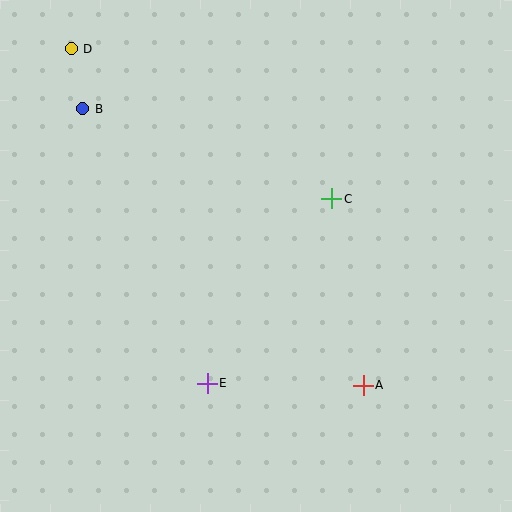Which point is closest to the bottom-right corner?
Point A is closest to the bottom-right corner.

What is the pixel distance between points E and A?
The distance between E and A is 156 pixels.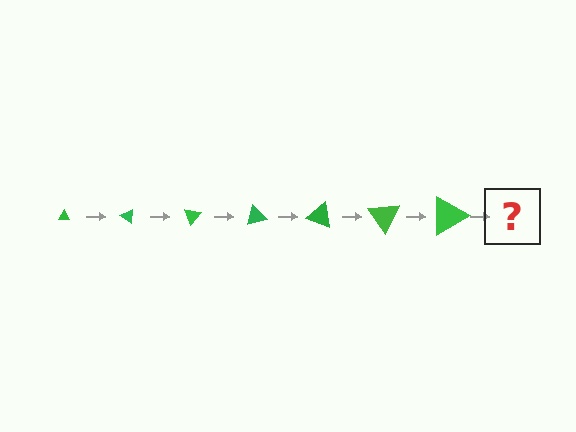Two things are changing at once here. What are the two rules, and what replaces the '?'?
The two rules are that the triangle grows larger each step and it rotates 35 degrees each step. The '?' should be a triangle, larger than the previous one and rotated 245 degrees from the start.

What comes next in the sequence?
The next element should be a triangle, larger than the previous one and rotated 245 degrees from the start.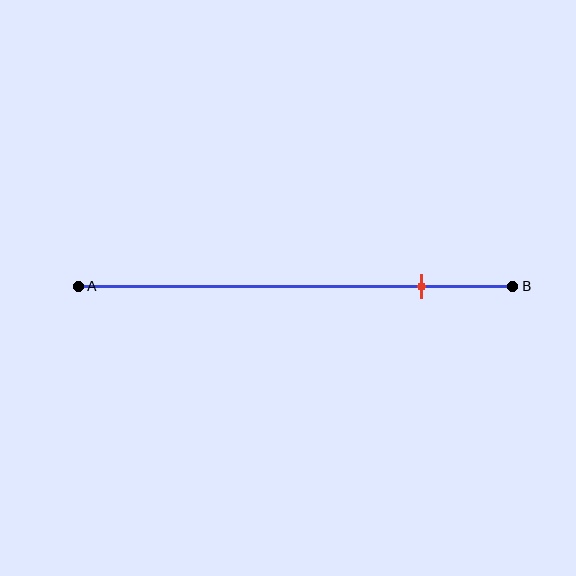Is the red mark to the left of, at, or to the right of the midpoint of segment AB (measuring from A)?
The red mark is to the right of the midpoint of segment AB.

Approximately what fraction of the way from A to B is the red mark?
The red mark is approximately 80% of the way from A to B.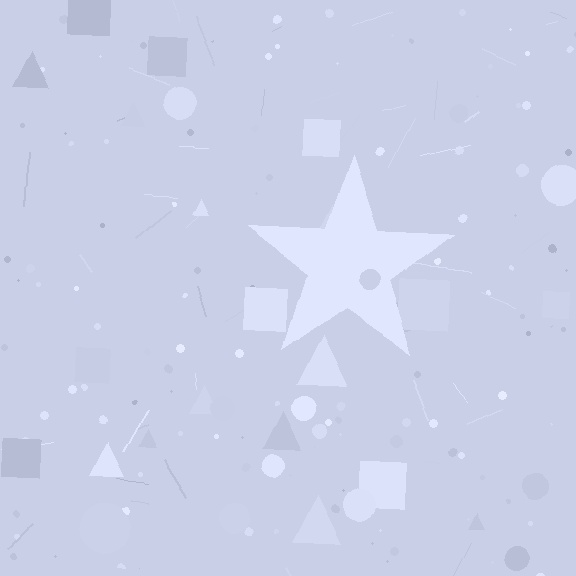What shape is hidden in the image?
A star is hidden in the image.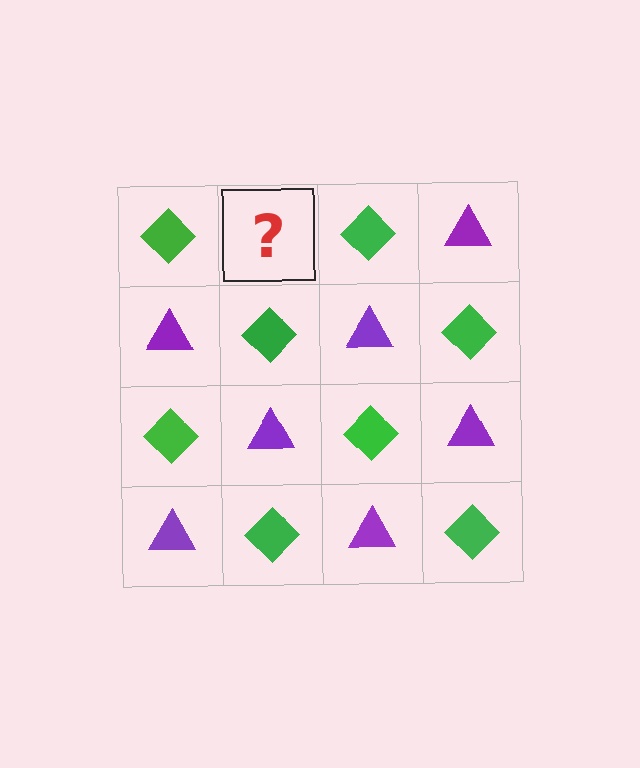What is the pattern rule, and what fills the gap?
The rule is that it alternates green diamond and purple triangle in a checkerboard pattern. The gap should be filled with a purple triangle.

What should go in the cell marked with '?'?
The missing cell should contain a purple triangle.